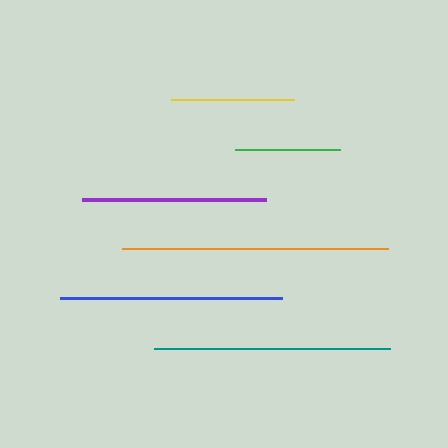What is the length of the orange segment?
The orange segment is approximately 266 pixels long.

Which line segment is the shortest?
The green line is the shortest at approximately 105 pixels.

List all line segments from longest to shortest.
From longest to shortest: orange, teal, blue, purple, yellow, green.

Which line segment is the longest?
The orange line is the longest at approximately 266 pixels.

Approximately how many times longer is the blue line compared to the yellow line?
The blue line is approximately 1.8 times the length of the yellow line.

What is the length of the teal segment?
The teal segment is approximately 236 pixels long.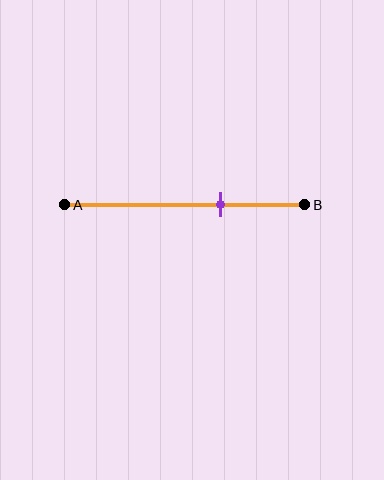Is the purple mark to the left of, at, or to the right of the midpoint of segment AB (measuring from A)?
The purple mark is to the right of the midpoint of segment AB.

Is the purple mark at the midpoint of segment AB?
No, the mark is at about 65% from A, not at the 50% midpoint.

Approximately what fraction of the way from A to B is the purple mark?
The purple mark is approximately 65% of the way from A to B.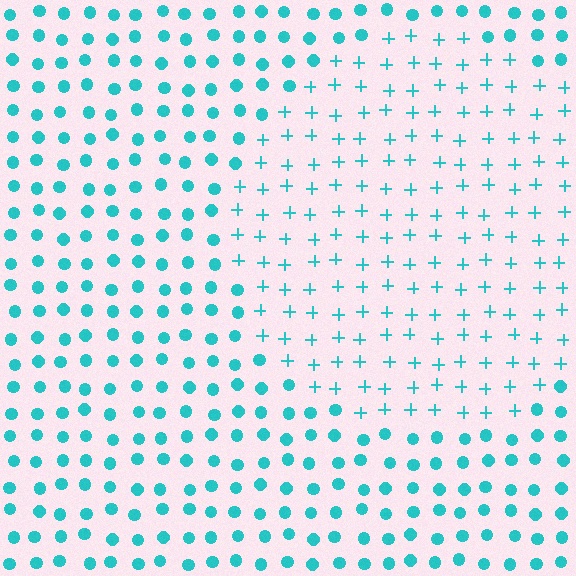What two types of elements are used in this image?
The image uses plus signs inside the circle region and circles outside it.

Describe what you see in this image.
The image is filled with small cyan elements arranged in a uniform grid. A circle-shaped region contains plus signs, while the surrounding area contains circles. The boundary is defined purely by the change in element shape.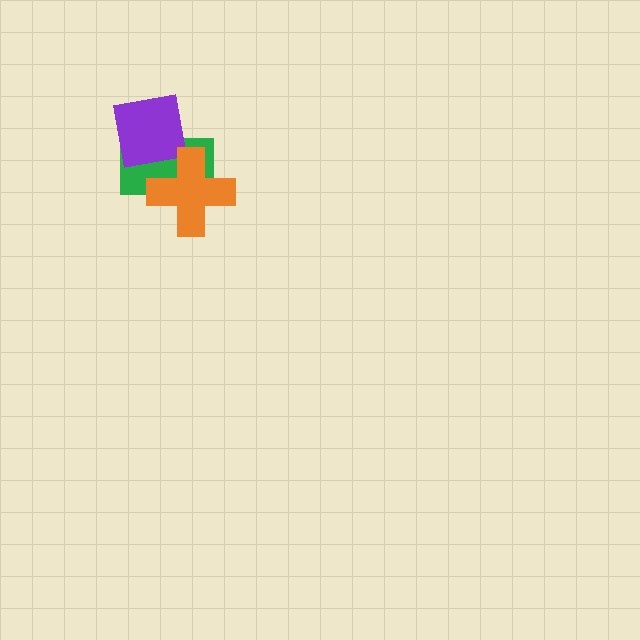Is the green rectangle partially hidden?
Yes, it is partially covered by another shape.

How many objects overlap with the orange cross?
2 objects overlap with the orange cross.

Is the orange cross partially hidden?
No, no other shape covers it.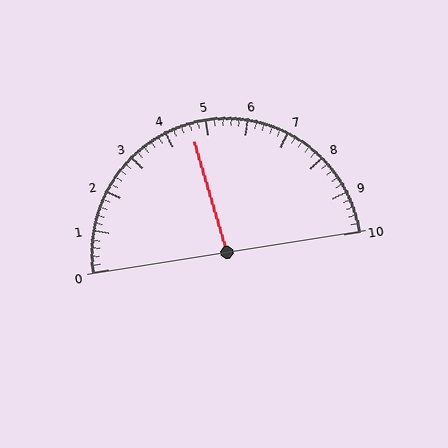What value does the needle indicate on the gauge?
The needle indicates approximately 4.6.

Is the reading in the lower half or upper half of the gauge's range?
The reading is in the lower half of the range (0 to 10).